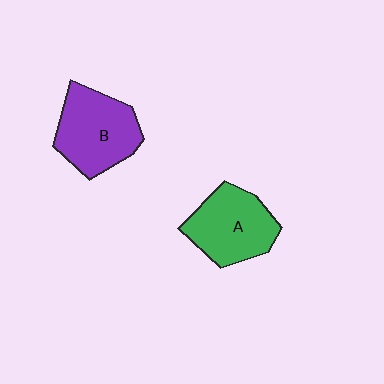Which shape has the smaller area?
Shape A (green).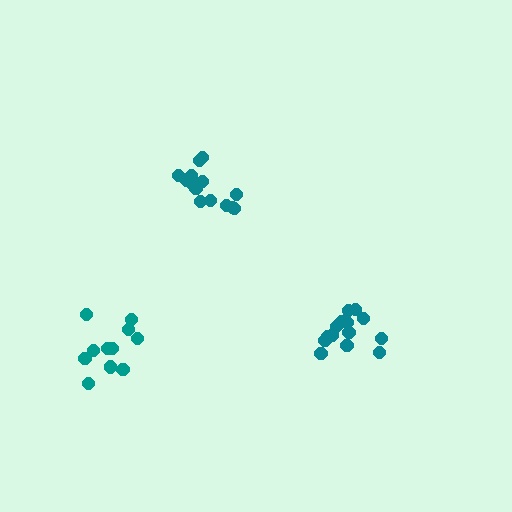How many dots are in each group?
Group 1: 14 dots, Group 2: 15 dots, Group 3: 11 dots (40 total).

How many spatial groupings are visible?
There are 3 spatial groupings.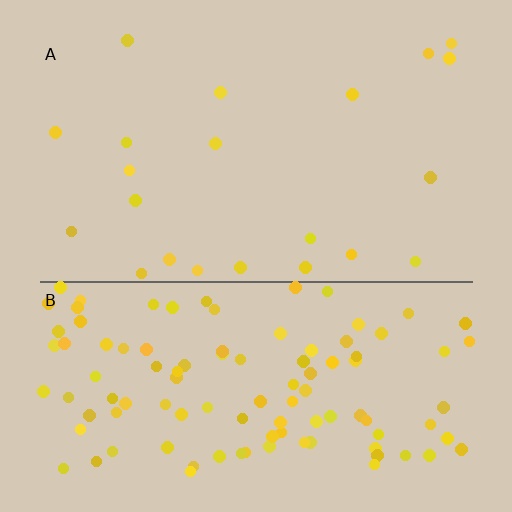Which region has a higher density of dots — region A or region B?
B (the bottom).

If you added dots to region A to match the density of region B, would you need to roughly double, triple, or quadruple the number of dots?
Approximately quadruple.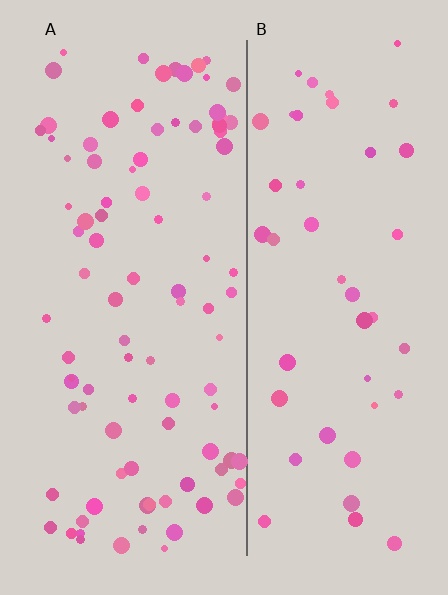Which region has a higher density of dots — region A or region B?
A (the left).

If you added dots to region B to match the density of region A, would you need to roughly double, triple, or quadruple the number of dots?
Approximately double.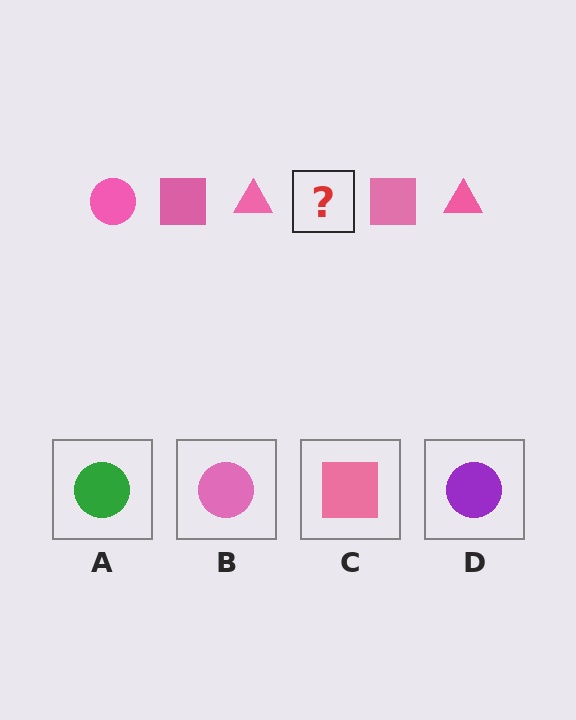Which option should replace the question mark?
Option B.